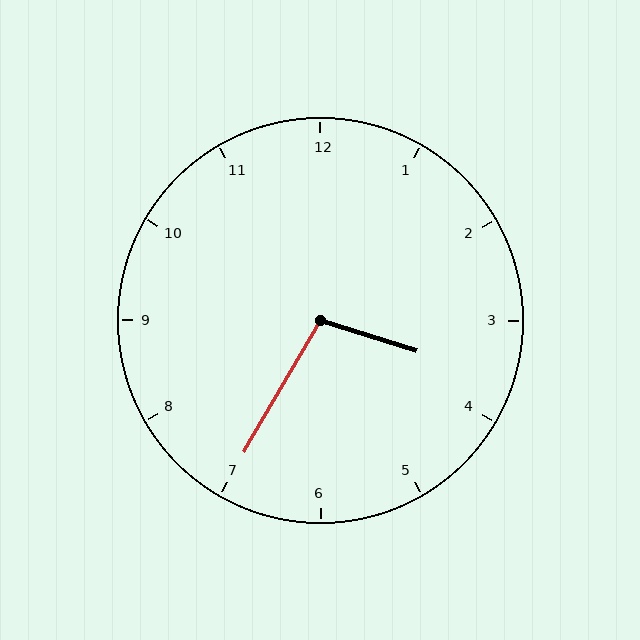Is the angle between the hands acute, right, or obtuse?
It is obtuse.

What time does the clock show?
3:35.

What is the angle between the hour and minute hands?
Approximately 102 degrees.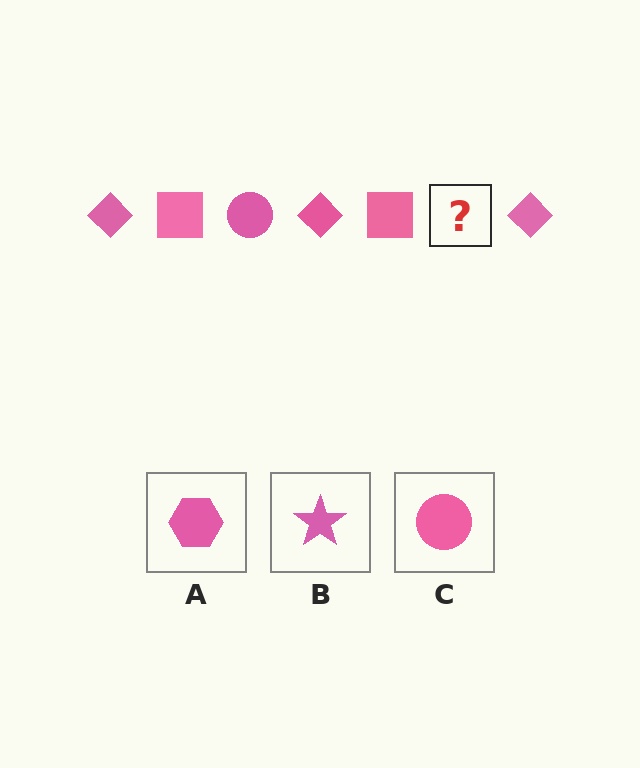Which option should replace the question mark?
Option C.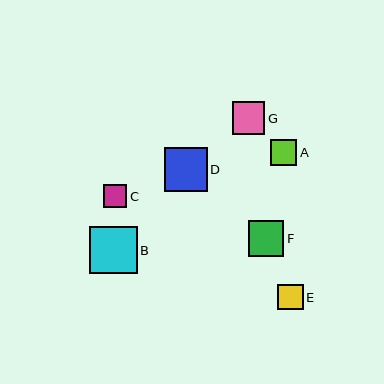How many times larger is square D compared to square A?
Square D is approximately 1.7 times the size of square A.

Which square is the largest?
Square B is the largest with a size of approximately 48 pixels.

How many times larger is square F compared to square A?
Square F is approximately 1.4 times the size of square A.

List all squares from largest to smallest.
From largest to smallest: B, D, F, G, A, E, C.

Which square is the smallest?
Square C is the smallest with a size of approximately 23 pixels.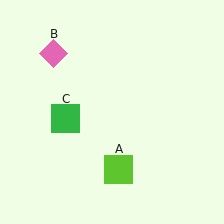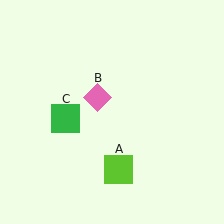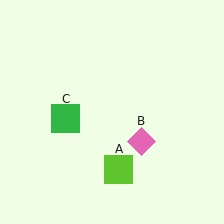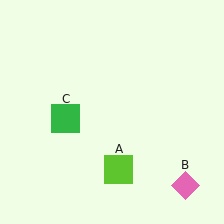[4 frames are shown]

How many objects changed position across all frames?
1 object changed position: pink diamond (object B).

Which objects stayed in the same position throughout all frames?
Lime square (object A) and green square (object C) remained stationary.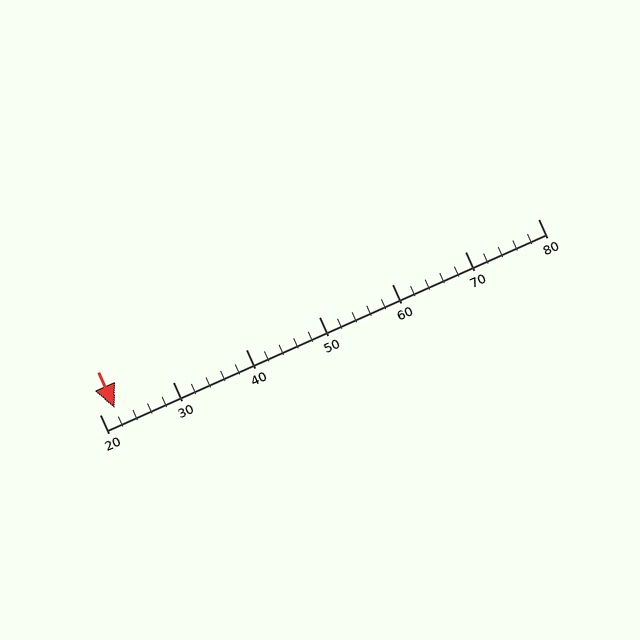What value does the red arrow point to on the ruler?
The red arrow points to approximately 22.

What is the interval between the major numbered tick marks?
The major tick marks are spaced 10 units apart.